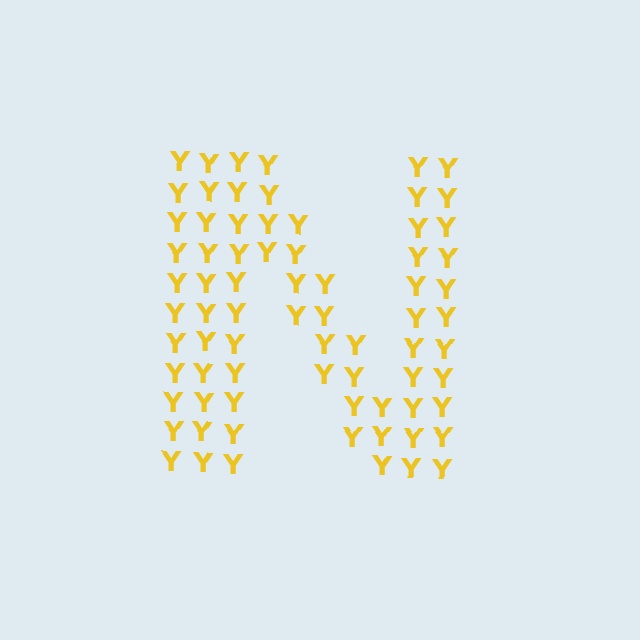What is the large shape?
The large shape is the letter N.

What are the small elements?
The small elements are letter Y's.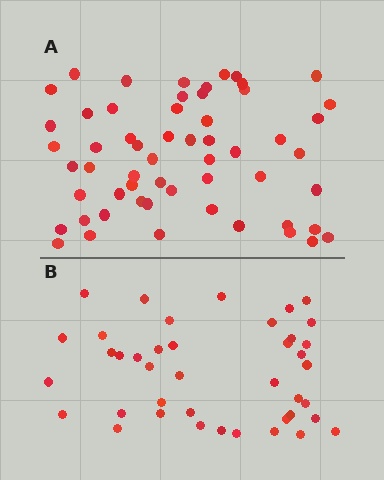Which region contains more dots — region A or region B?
Region A (the top region) has more dots.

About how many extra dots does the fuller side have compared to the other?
Region A has approximately 15 more dots than region B.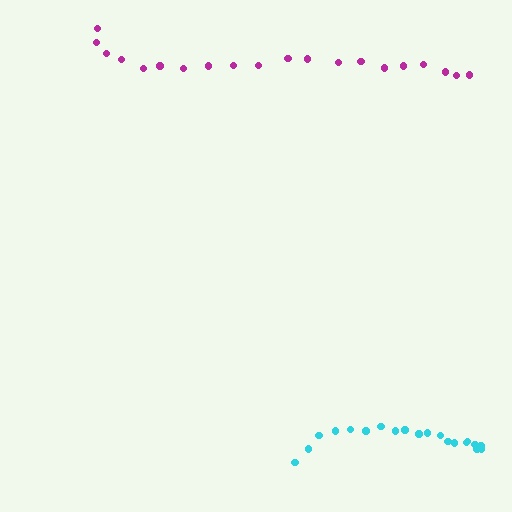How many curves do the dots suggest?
There are 2 distinct paths.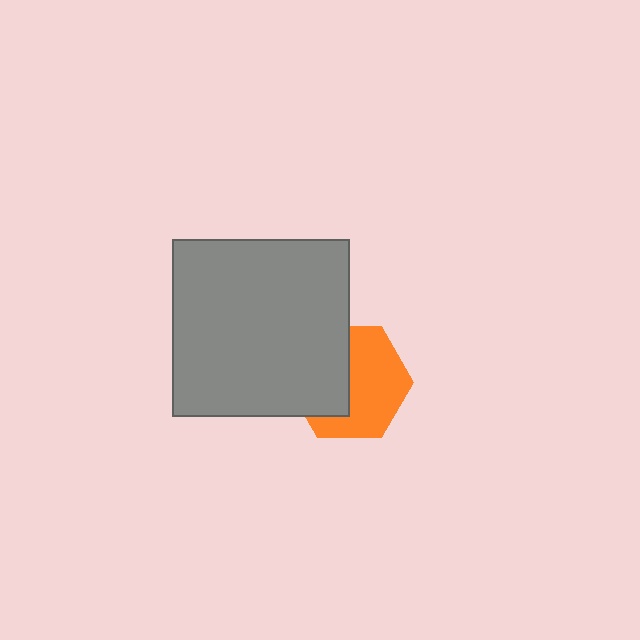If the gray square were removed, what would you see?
You would see the complete orange hexagon.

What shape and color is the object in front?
The object in front is a gray square.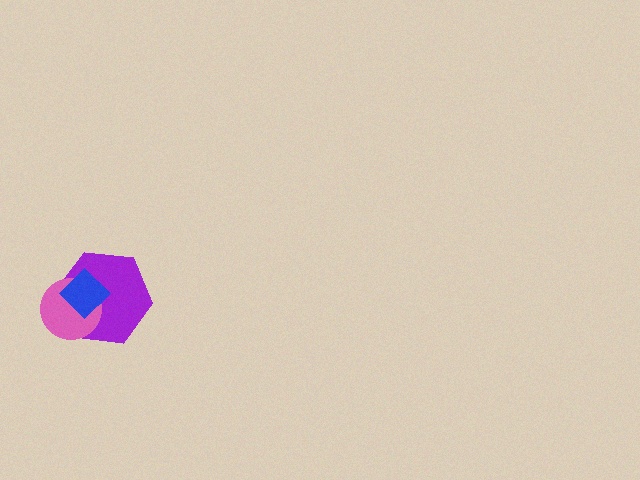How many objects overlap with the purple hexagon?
2 objects overlap with the purple hexagon.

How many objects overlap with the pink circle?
2 objects overlap with the pink circle.